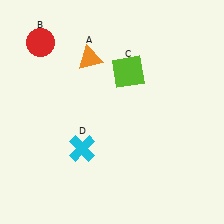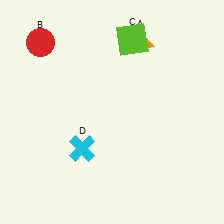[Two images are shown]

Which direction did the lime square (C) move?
The lime square (C) moved up.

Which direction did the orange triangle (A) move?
The orange triangle (A) moved right.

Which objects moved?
The objects that moved are: the orange triangle (A), the lime square (C).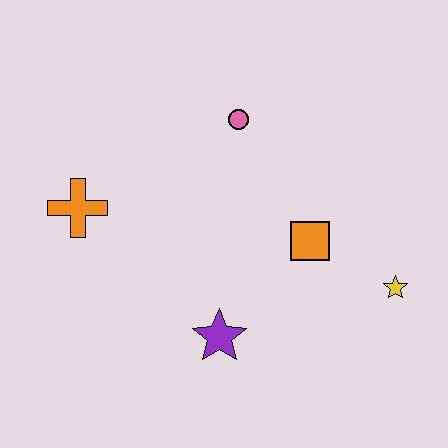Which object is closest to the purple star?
The orange square is closest to the purple star.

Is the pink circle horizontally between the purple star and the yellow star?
Yes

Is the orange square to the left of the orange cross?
No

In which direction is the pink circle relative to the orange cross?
The pink circle is to the right of the orange cross.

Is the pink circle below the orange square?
No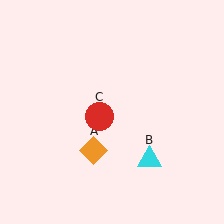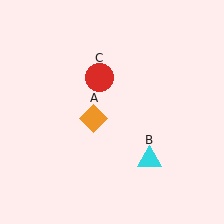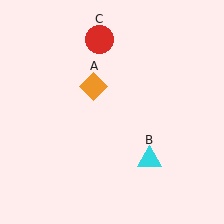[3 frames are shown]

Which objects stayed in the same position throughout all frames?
Cyan triangle (object B) remained stationary.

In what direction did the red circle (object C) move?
The red circle (object C) moved up.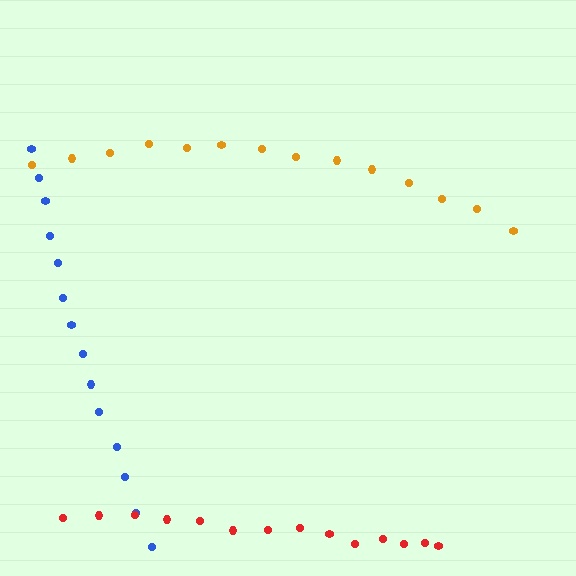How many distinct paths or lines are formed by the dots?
There are 3 distinct paths.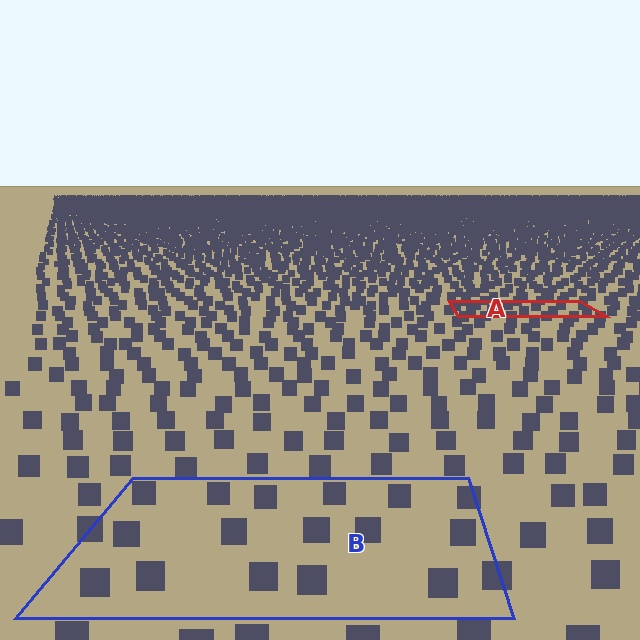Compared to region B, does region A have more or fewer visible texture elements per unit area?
Region A has more texture elements per unit area — they are packed more densely because it is farther away.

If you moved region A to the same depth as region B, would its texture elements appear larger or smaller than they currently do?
They would appear larger. At a closer depth, the same texture elements are projected at a bigger on-screen size.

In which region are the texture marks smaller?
The texture marks are smaller in region A, because it is farther away.